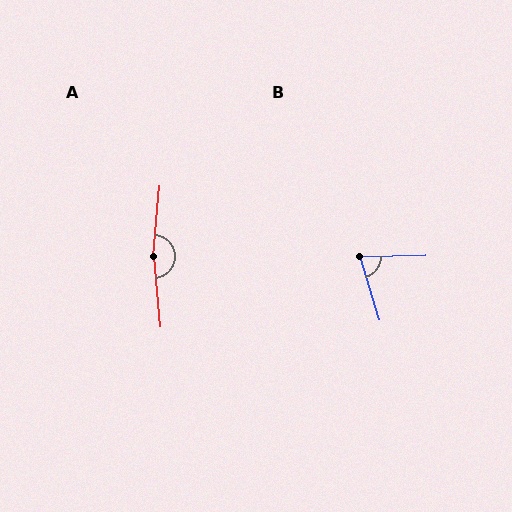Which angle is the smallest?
B, at approximately 74 degrees.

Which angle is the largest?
A, at approximately 169 degrees.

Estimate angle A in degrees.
Approximately 169 degrees.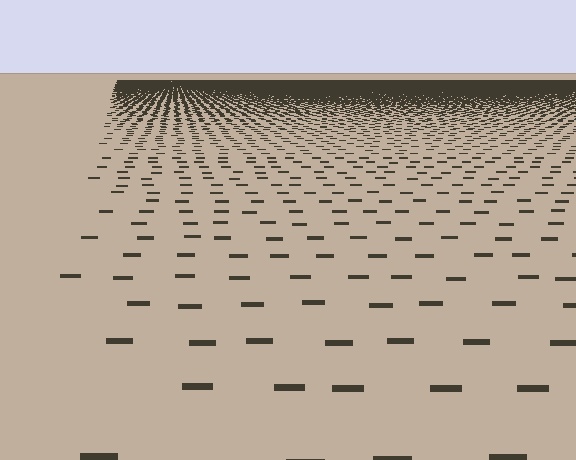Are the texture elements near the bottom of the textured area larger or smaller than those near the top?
Larger. Near the bottom, elements are closer to the viewer and appear at a bigger on-screen size.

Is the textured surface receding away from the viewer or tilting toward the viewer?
The surface is receding away from the viewer. Texture elements get smaller and denser toward the top.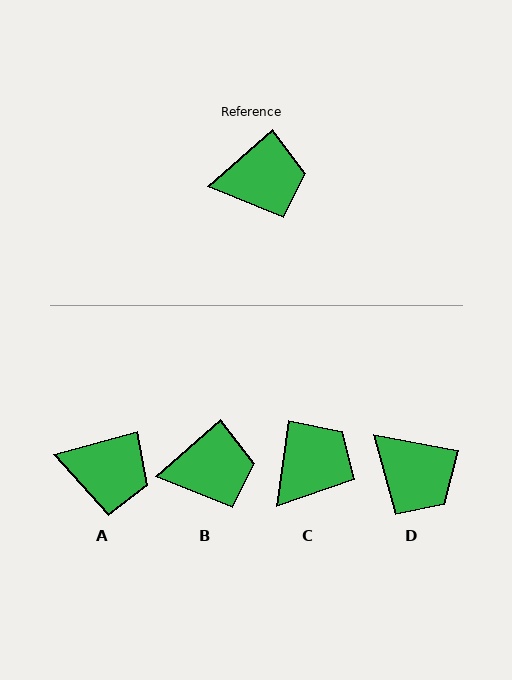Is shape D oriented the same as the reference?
No, it is off by about 52 degrees.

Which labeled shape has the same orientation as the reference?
B.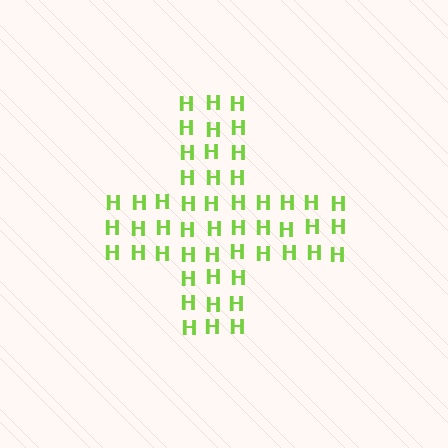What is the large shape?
The large shape is a cross.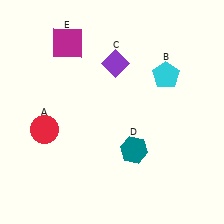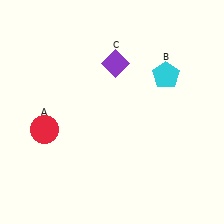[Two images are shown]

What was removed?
The magenta square (E), the teal hexagon (D) were removed in Image 2.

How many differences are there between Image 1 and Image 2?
There are 2 differences between the two images.